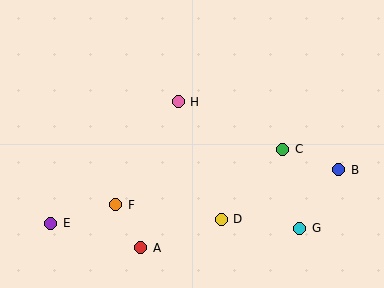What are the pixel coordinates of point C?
Point C is at (283, 149).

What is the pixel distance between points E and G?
The distance between E and G is 249 pixels.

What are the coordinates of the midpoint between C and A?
The midpoint between C and A is at (212, 198).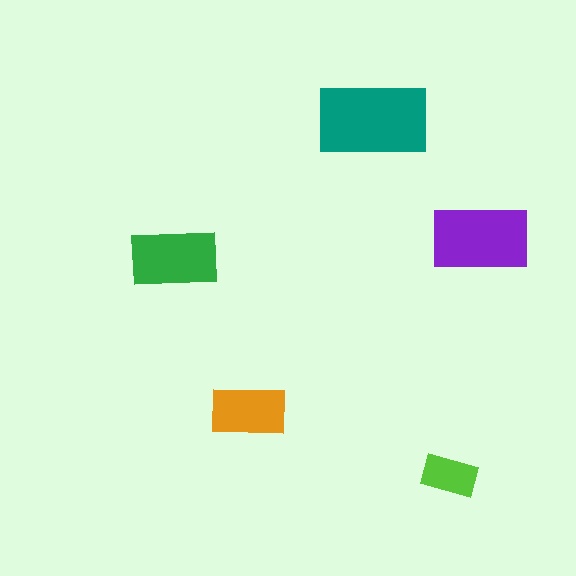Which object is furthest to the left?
The green rectangle is leftmost.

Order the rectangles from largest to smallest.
the teal one, the purple one, the green one, the orange one, the lime one.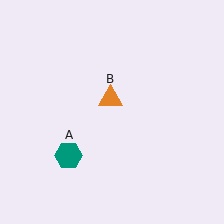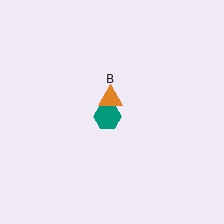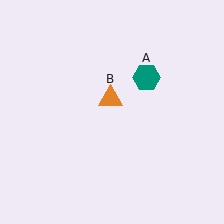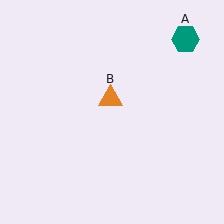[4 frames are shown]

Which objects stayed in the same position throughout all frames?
Orange triangle (object B) remained stationary.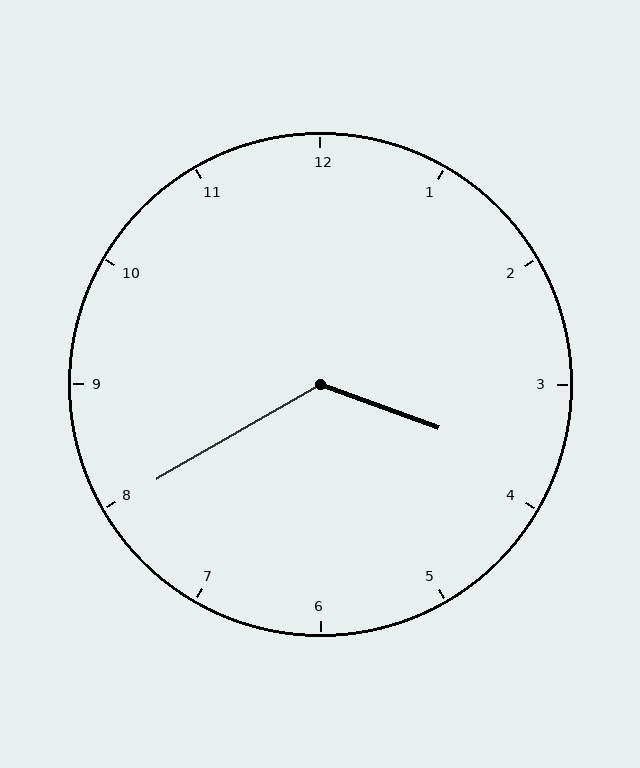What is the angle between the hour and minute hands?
Approximately 130 degrees.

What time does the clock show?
3:40.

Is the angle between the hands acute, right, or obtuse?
It is obtuse.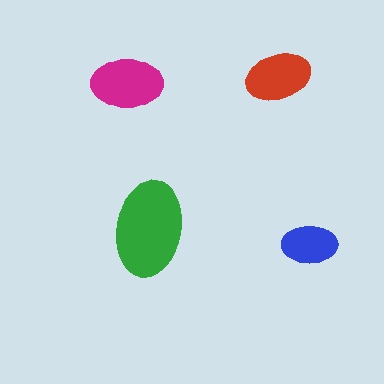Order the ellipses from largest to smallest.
the green one, the magenta one, the red one, the blue one.